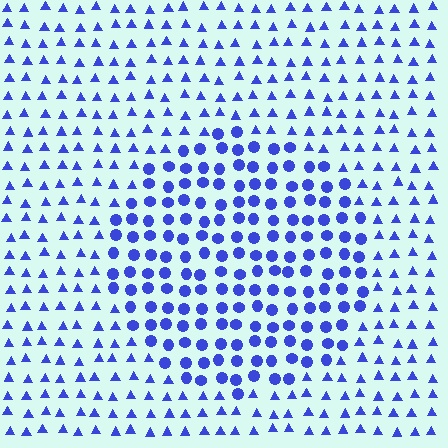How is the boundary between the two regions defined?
The boundary is defined by a change in element shape: circles inside vs. triangles outside. All elements share the same color and spacing.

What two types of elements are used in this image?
The image uses circles inside the circle region and triangles outside it.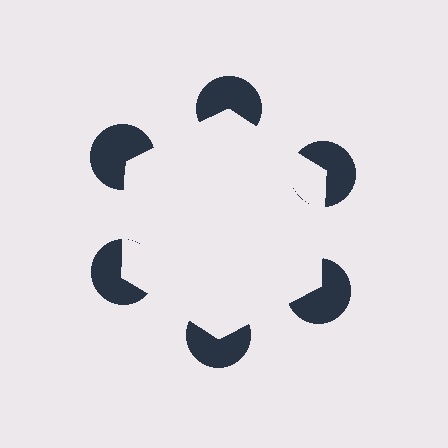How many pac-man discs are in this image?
There are 6 — one at each vertex of the illusory hexagon.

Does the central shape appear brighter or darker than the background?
It typically appears slightly brighter than the background, even though no actual brightness change is drawn.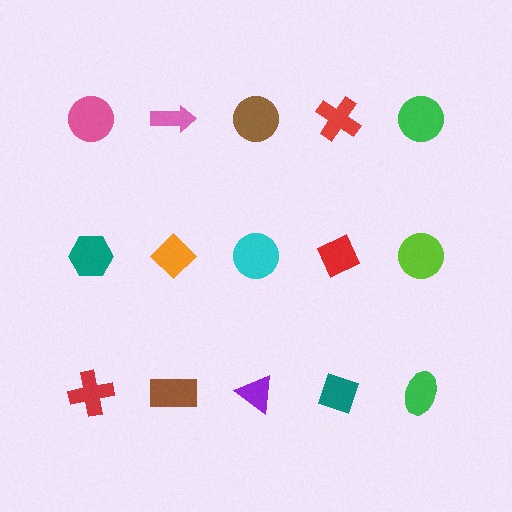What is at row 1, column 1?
A pink circle.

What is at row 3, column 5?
A green ellipse.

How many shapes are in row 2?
5 shapes.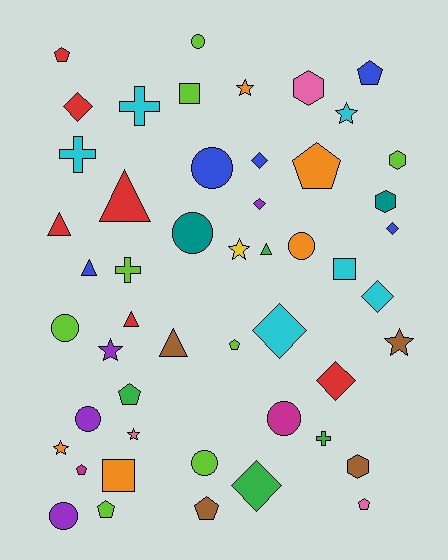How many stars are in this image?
There are 7 stars.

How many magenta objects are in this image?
There are 2 magenta objects.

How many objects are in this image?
There are 50 objects.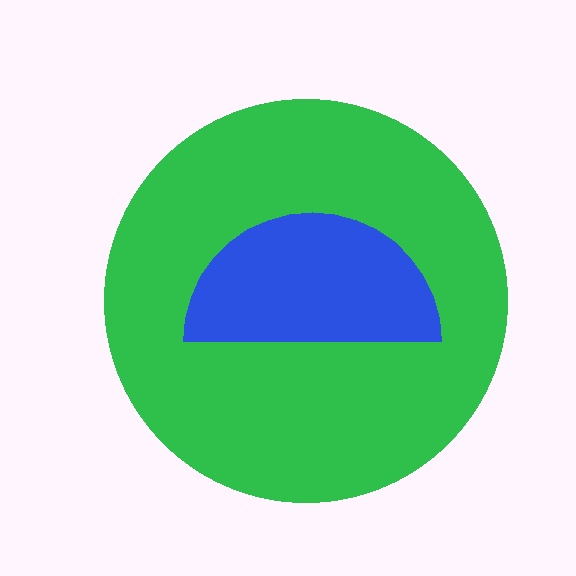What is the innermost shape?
The blue semicircle.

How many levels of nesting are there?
2.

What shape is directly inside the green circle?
The blue semicircle.